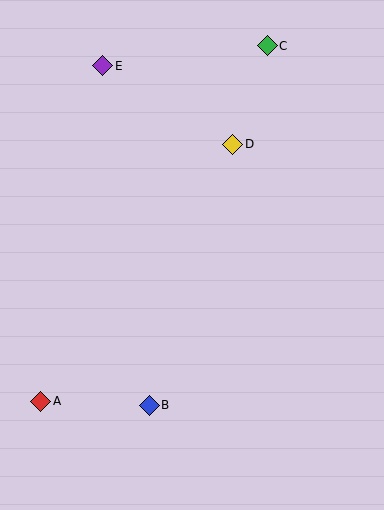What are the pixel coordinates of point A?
Point A is at (41, 401).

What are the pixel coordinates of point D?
Point D is at (233, 144).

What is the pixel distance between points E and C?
The distance between E and C is 166 pixels.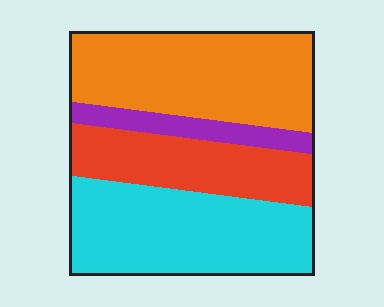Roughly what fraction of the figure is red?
Red covers 22% of the figure.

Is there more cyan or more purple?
Cyan.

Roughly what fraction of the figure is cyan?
Cyan covers 35% of the figure.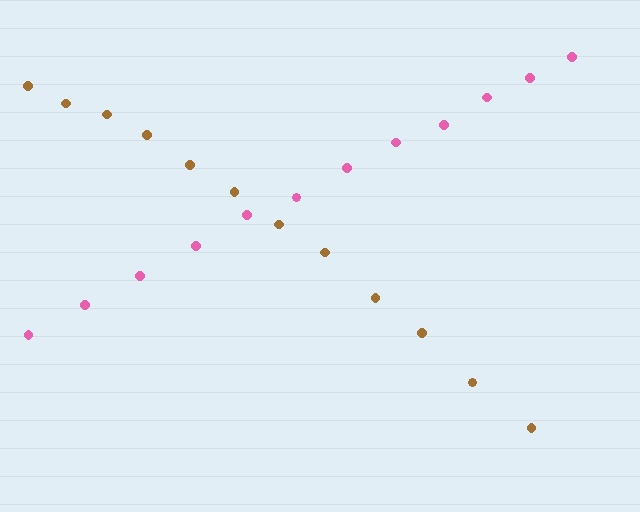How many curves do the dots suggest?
There are 2 distinct paths.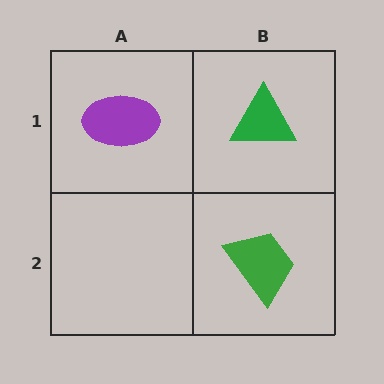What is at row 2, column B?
A green trapezoid.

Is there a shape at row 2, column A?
No, that cell is empty.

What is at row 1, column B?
A green triangle.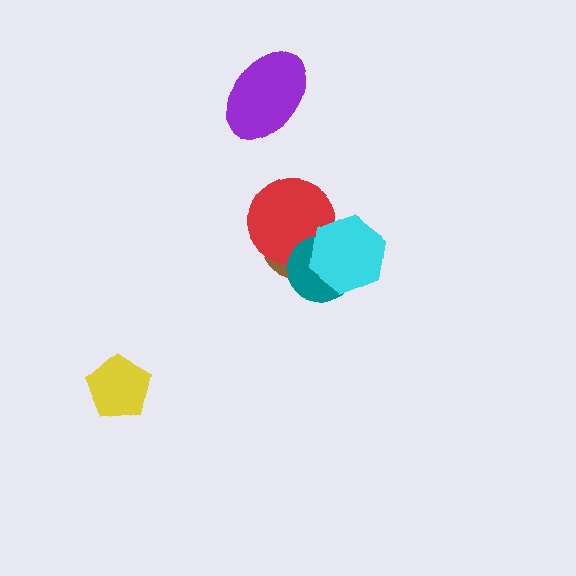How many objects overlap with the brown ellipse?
3 objects overlap with the brown ellipse.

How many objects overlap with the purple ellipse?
0 objects overlap with the purple ellipse.